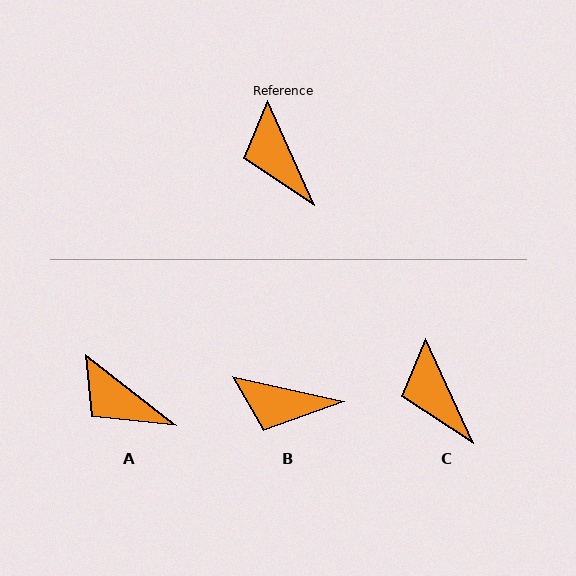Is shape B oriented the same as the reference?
No, it is off by about 53 degrees.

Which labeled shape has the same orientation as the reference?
C.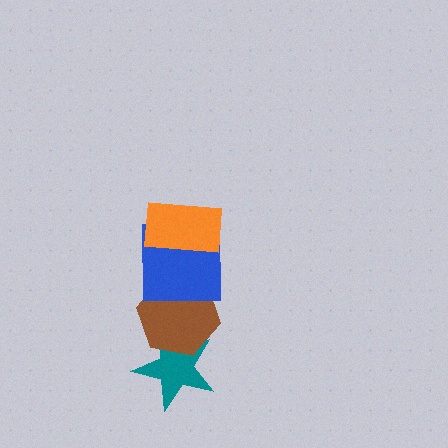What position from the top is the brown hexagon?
The brown hexagon is 3rd from the top.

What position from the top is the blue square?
The blue square is 2nd from the top.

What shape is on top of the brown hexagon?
The blue square is on top of the brown hexagon.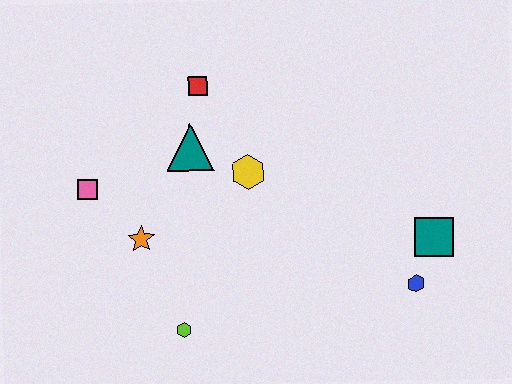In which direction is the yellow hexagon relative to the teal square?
The yellow hexagon is to the left of the teal square.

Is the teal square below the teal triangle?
Yes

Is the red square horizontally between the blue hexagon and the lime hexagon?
Yes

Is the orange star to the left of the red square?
Yes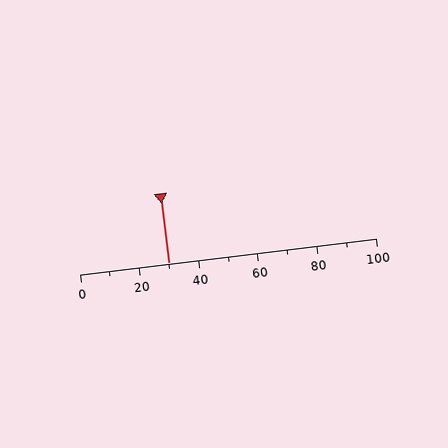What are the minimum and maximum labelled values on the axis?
The axis runs from 0 to 100.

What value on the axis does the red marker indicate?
The marker indicates approximately 30.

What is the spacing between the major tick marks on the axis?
The major ticks are spaced 20 apart.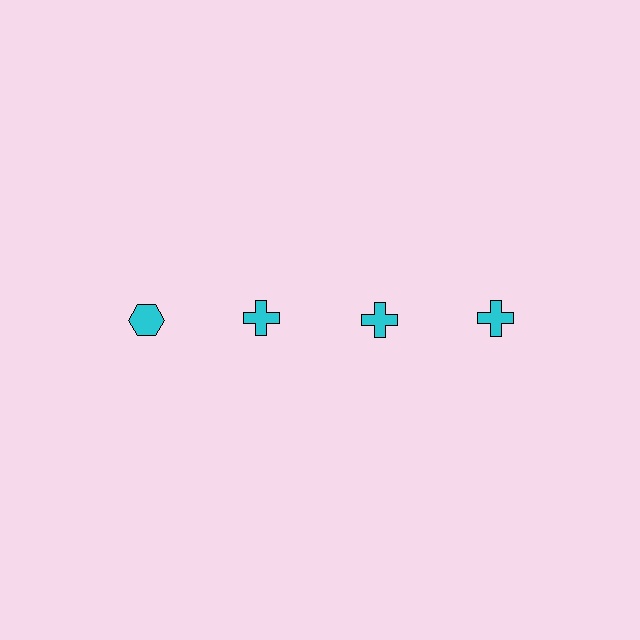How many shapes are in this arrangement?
There are 4 shapes arranged in a grid pattern.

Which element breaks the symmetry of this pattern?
The cyan hexagon in the top row, leftmost column breaks the symmetry. All other shapes are cyan crosses.